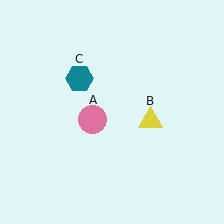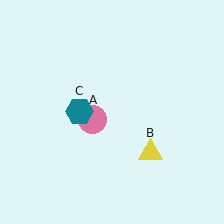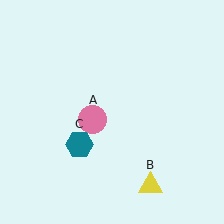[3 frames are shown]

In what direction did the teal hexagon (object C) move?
The teal hexagon (object C) moved down.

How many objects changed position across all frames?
2 objects changed position: yellow triangle (object B), teal hexagon (object C).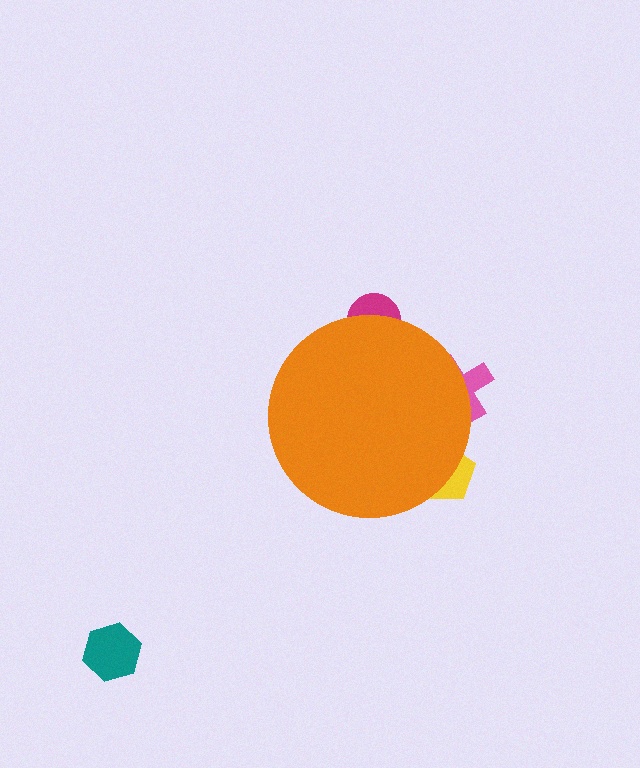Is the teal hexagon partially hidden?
No, the teal hexagon is fully visible.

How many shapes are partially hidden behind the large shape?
3 shapes are partially hidden.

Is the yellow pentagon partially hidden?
Yes, the yellow pentagon is partially hidden behind the orange circle.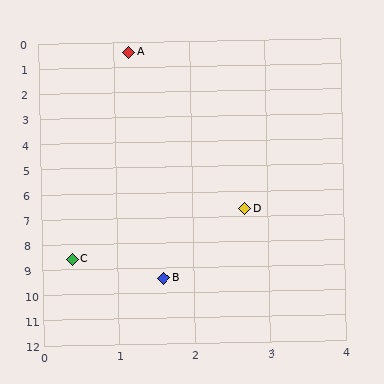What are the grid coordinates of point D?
Point D is at approximately (2.7, 6.7).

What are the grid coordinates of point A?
Point A is at approximately (1.2, 0.4).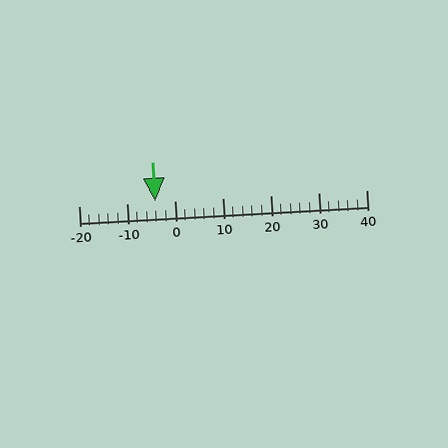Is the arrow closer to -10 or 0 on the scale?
The arrow is closer to 0.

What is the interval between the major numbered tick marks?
The major tick marks are spaced 10 units apart.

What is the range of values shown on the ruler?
The ruler shows values from -20 to 40.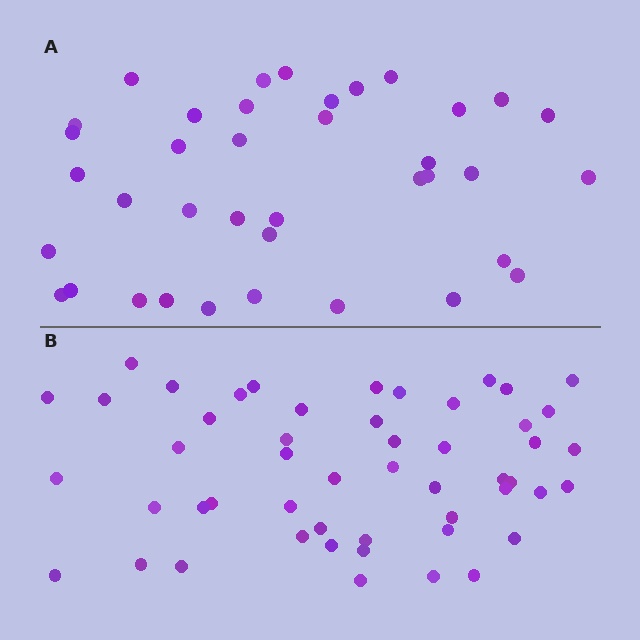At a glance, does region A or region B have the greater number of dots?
Region B (the bottom region) has more dots.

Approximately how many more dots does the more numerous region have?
Region B has approximately 15 more dots than region A.